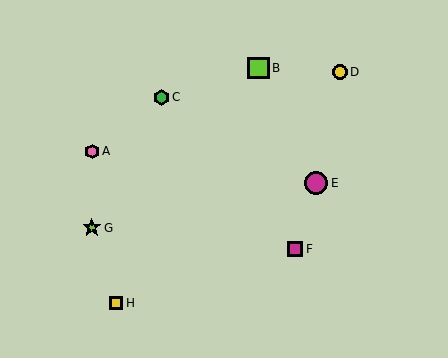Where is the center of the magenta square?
The center of the magenta square is at (295, 249).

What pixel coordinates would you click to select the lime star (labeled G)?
Click at (92, 228) to select the lime star G.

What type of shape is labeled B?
Shape B is a lime square.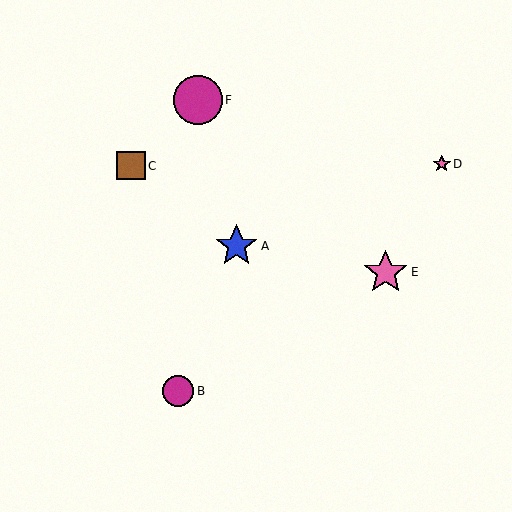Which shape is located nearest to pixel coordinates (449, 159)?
The pink star (labeled D) at (442, 164) is nearest to that location.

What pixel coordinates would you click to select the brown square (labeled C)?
Click at (131, 166) to select the brown square C.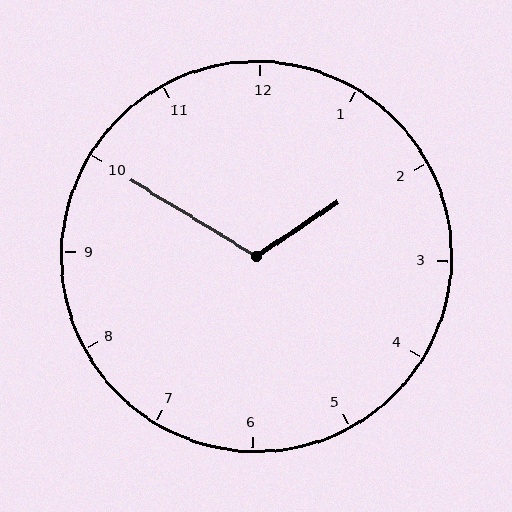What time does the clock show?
1:50.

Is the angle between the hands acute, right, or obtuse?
It is obtuse.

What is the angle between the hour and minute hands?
Approximately 115 degrees.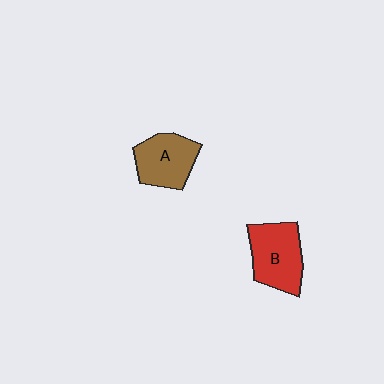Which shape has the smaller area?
Shape A (brown).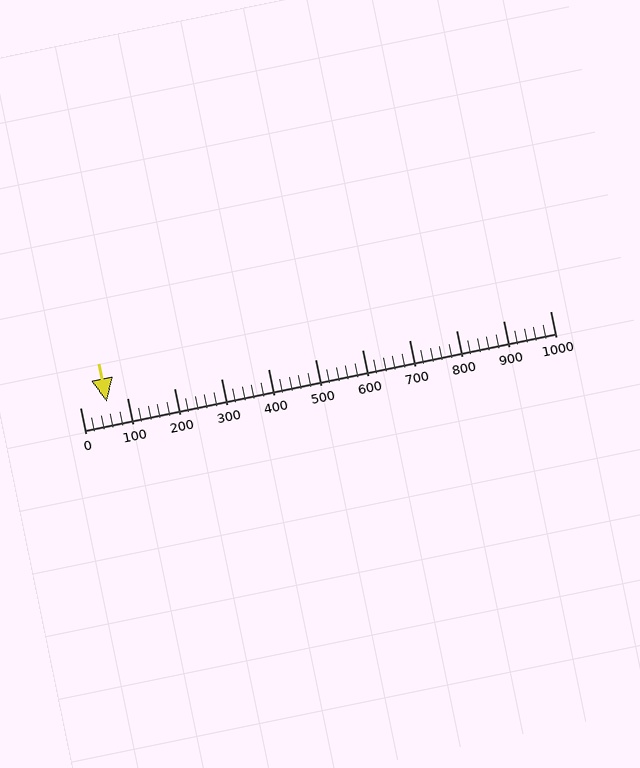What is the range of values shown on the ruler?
The ruler shows values from 0 to 1000.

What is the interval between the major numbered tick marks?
The major tick marks are spaced 100 units apart.